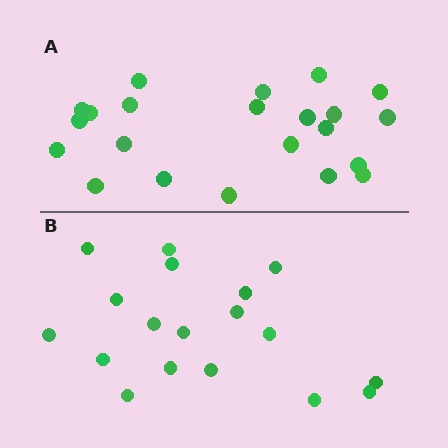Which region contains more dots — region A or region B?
Region A (the top region) has more dots.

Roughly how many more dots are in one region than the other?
Region A has about 4 more dots than region B.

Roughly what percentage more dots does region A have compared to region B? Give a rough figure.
About 20% more.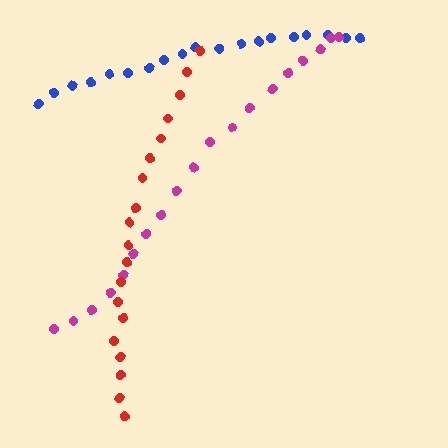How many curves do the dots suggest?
There are 3 distinct paths.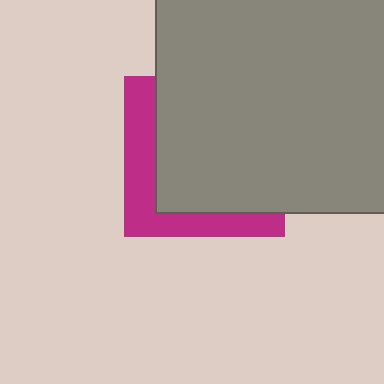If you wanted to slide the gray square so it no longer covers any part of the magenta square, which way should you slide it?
Slide it toward the upper-right — that is the most direct way to separate the two shapes.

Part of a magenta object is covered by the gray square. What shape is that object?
It is a square.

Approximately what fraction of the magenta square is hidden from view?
Roughly 68% of the magenta square is hidden behind the gray square.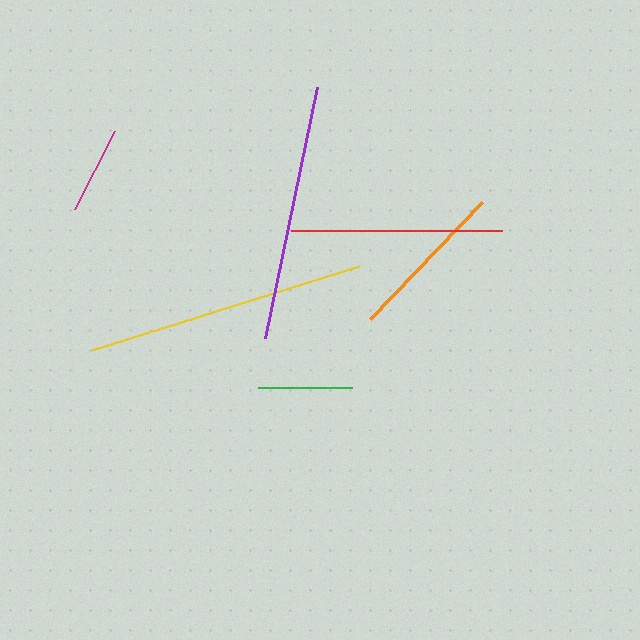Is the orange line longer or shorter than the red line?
The red line is longer than the orange line.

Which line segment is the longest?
The yellow line is the longest at approximately 280 pixels.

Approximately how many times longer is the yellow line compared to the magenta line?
The yellow line is approximately 3.2 times the length of the magenta line.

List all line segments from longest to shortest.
From longest to shortest: yellow, purple, red, orange, green, magenta.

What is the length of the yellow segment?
The yellow segment is approximately 280 pixels long.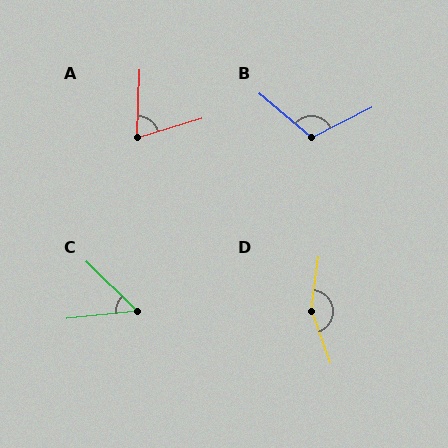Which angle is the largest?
D, at approximately 152 degrees.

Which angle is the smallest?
C, at approximately 51 degrees.